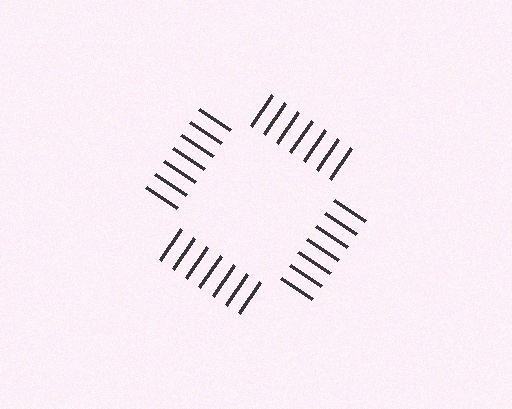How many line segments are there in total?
28 — 7 along each of the 4 edges.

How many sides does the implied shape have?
4 sides — the line-ends trace a square.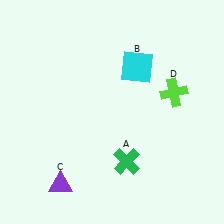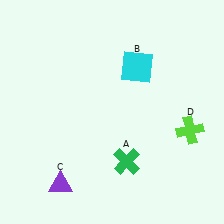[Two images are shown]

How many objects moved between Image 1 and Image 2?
1 object moved between the two images.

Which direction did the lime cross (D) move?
The lime cross (D) moved down.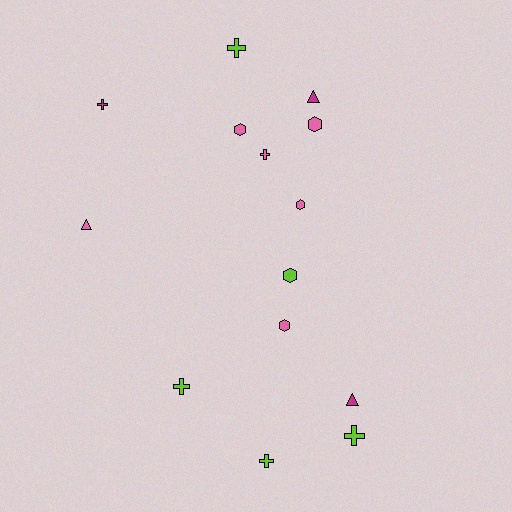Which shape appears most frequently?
Cross, with 6 objects.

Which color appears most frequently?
Pink, with 6 objects.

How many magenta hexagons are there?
There are no magenta hexagons.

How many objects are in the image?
There are 14 objects.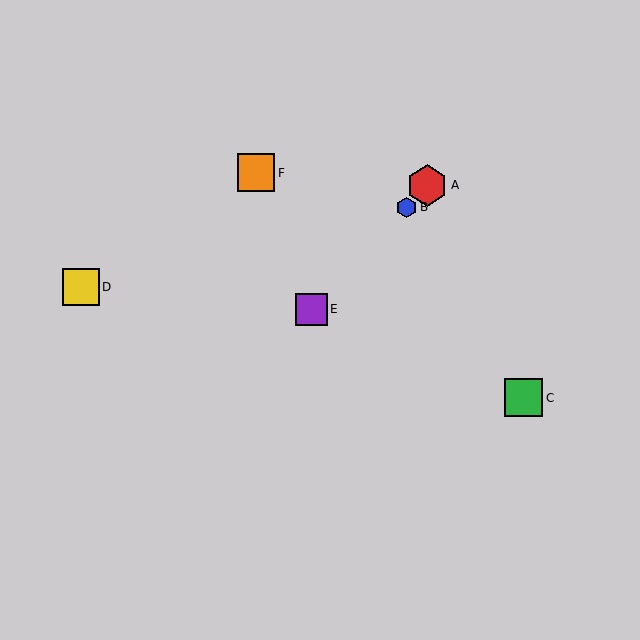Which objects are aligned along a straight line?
Objects A, B, E are aligned along a straight line.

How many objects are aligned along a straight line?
3 objects (A, B, E) are aligned along a straight line.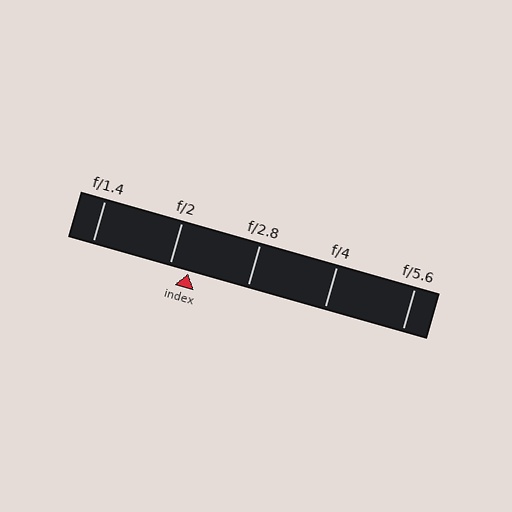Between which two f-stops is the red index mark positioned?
The index mark is between f/2 and f/2.8.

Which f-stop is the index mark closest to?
The index mark is closest to f/2.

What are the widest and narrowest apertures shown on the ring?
The widest aperture shown is f/1.4 and the narrowest is f/5.6.